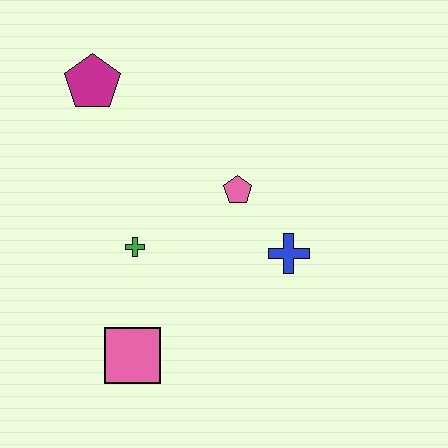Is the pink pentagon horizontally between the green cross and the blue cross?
Yes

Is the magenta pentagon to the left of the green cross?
Yes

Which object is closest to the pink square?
The green cross is closest to the pink square.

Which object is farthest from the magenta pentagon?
The pink square is farthest from the magenta pentagon.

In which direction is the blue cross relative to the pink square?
The blue cross is to the right of the pink square.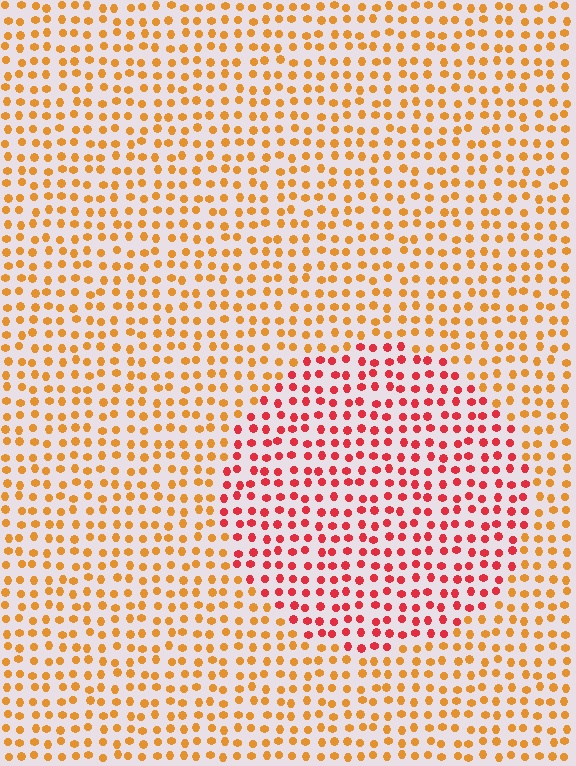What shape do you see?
I see a circle.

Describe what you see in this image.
The image is filled with small orange elements in a uniform arrangement. A circle-shaped region is visible where the elements are tinted to a slightly different hue, forming a subtle color boundary.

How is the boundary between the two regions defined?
The boundary is defined purely by a slight shift in hue (about 40 degrees). Spacing, size, and orientation are identical on both sides.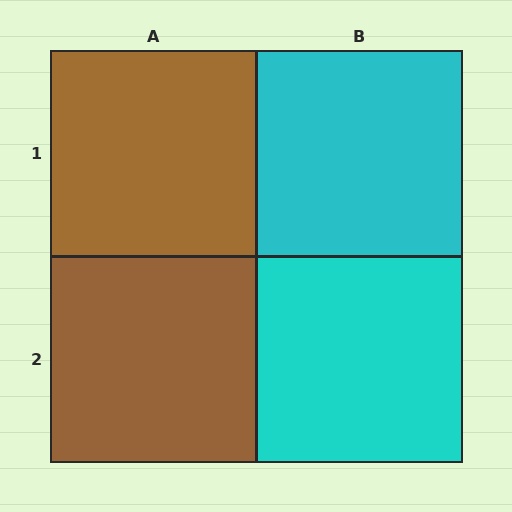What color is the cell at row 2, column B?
Cyan.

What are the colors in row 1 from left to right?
Brown, cyan.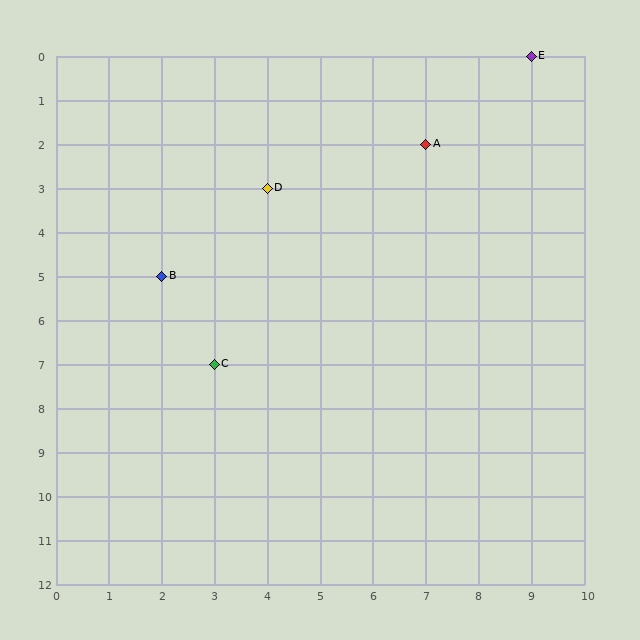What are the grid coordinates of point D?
Point D is at grid coordinates (4, 3).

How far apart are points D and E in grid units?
Points D and E are 5 columns and 3 rows apart (about 5.8 grid units diagonally).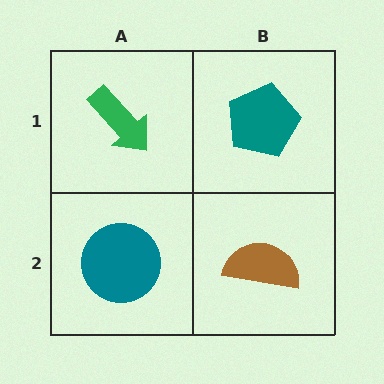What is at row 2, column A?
A teal circle.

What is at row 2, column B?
A brown semicircle.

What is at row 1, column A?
A green arrow.